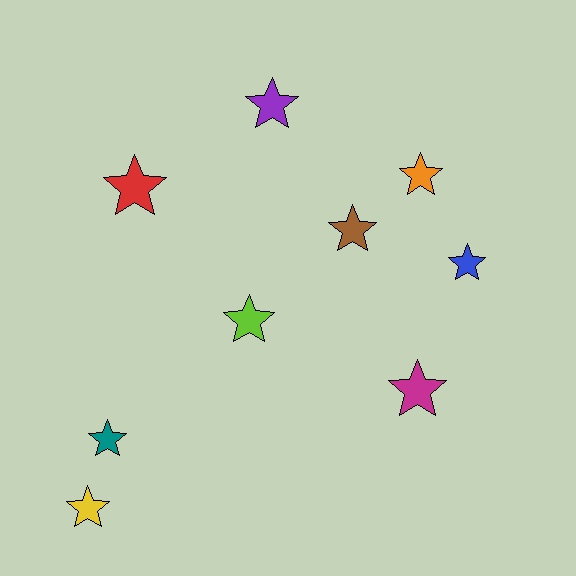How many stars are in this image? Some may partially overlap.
There are 9 stars.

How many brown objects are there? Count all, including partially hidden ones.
There is 1 brown object.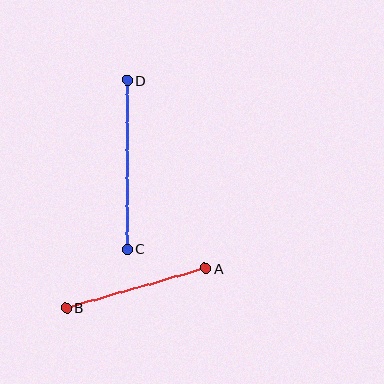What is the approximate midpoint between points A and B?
The midpoint is at approximately (136, 288) pixels.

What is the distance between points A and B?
The distance is approximately 146 pixels.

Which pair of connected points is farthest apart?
Points C and D are farthest apart.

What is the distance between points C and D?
The distance is approximately 169 pixels.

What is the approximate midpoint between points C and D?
The midpoint is at approximately (127, 165) pixels.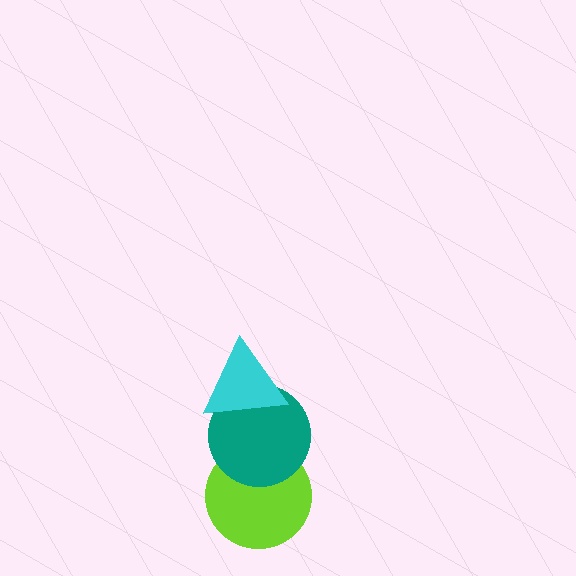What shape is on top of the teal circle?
The cyan triangle is on top of the teal circle.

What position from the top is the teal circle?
The teal circle is 2nd from the top.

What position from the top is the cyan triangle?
The cyan triangle is 1st from the top.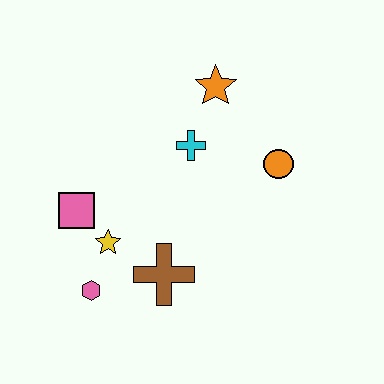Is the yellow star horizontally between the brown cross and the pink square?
Yes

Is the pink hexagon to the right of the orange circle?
No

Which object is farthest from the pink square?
The orange circle is farthest from the pink square.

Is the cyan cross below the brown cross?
No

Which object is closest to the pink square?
The yellow star is closest to the pink square.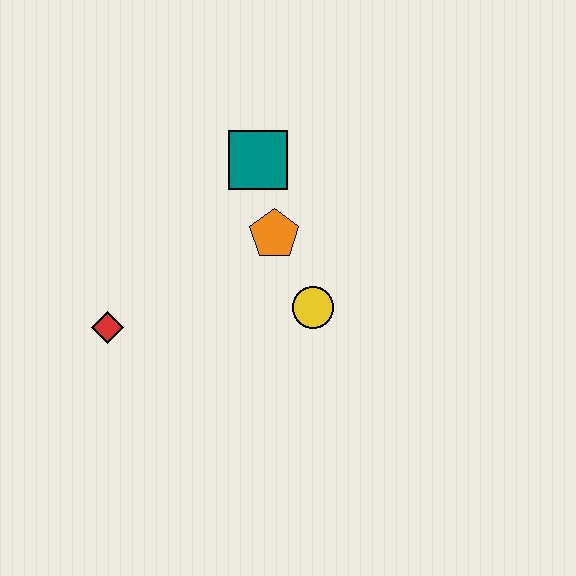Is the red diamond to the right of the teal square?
No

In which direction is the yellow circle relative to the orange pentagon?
The yellow circle is below the orange pentagon.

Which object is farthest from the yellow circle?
The red diamond is farthest from the yellow circle.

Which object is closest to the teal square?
The orange pentagon is closest to the teal square.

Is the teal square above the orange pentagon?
Yes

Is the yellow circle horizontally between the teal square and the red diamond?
No